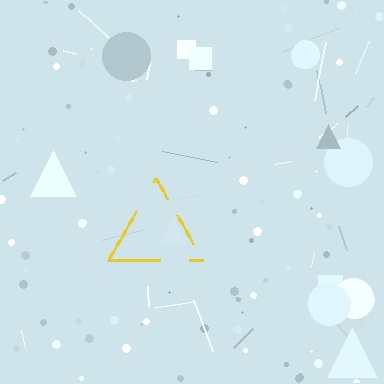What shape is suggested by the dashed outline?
The dashed outline suggests a triangle.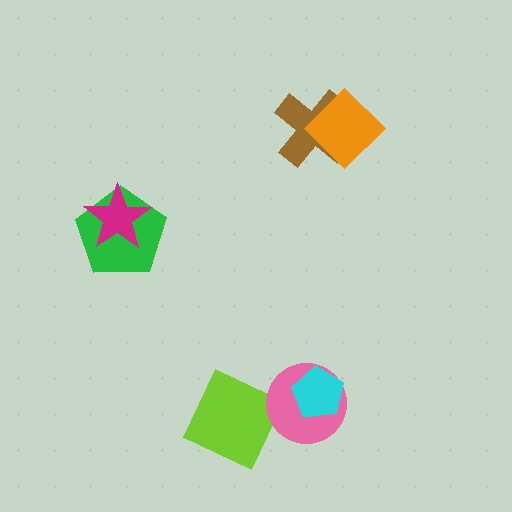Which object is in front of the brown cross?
The orange diamond is in front of the brown cross.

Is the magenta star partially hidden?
No, no other shape covers it.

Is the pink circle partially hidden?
Yes, it is partially covered by another shape.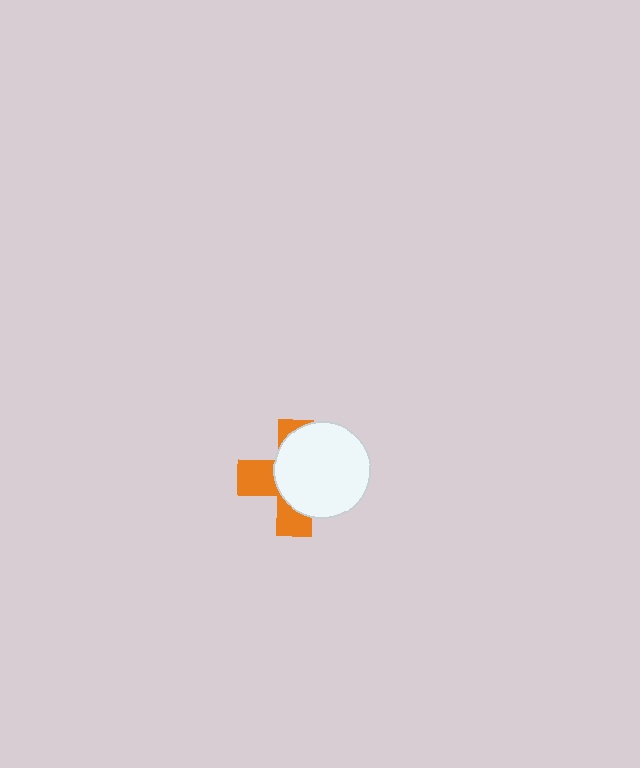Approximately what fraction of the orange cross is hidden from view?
Roughly 61% of the orange cross is hidden behind the white circle.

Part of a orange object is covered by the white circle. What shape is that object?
It is a cross.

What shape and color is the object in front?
The object in front is a white circle.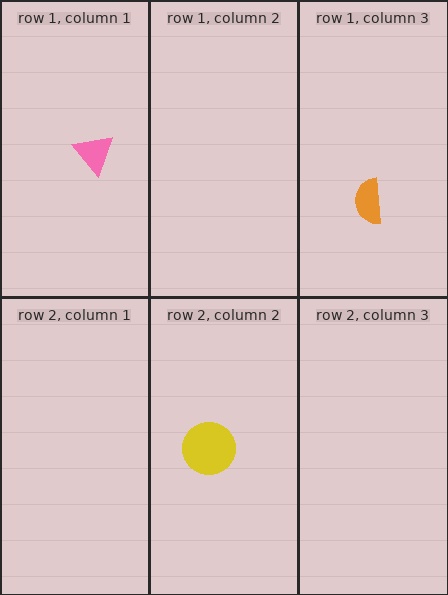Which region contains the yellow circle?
The row 2, column 2 region.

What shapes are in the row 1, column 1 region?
The pink triangle.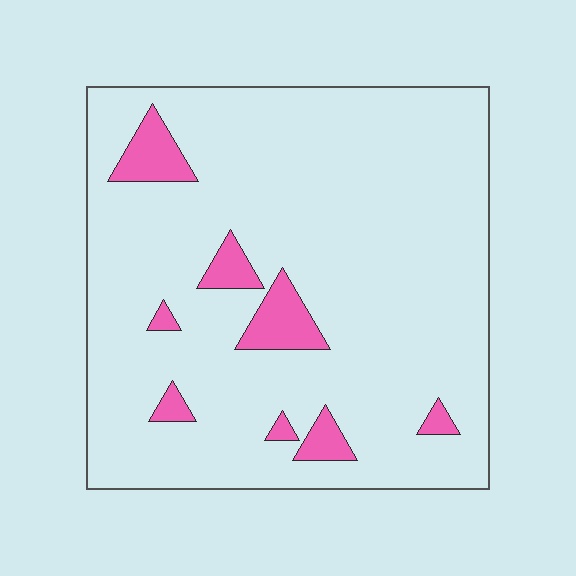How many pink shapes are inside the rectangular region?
8.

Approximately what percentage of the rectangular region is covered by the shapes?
Approximately 10%.